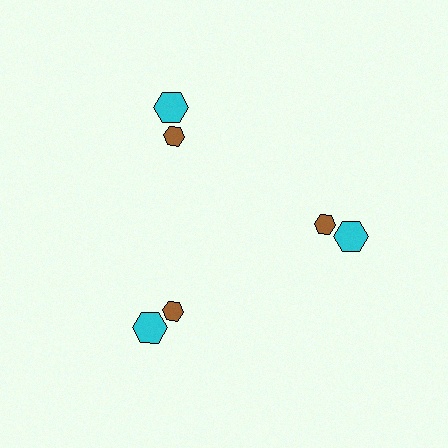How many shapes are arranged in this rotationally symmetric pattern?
There are 6 shapes, arranged in 3 groups of 2.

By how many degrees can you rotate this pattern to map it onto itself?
The pattern maps onto itself every 120 degrees of rotation.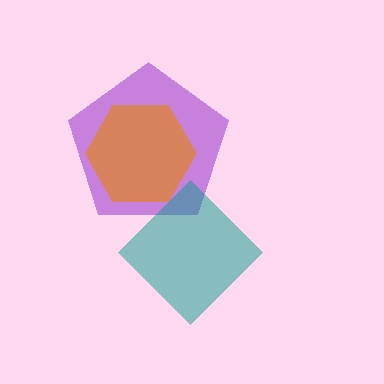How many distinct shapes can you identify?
There are 3 distinct shapes: a purple pentagon, an orange hexagon, a teal diamond.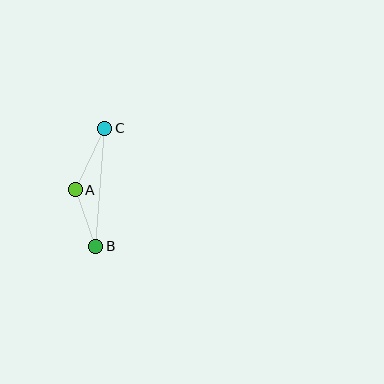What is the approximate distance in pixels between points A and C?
The distance between A and C is approximately 68 pixels.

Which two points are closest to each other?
Points A and B are closest to each other.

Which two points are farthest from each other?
Points B and C are farthest from each other.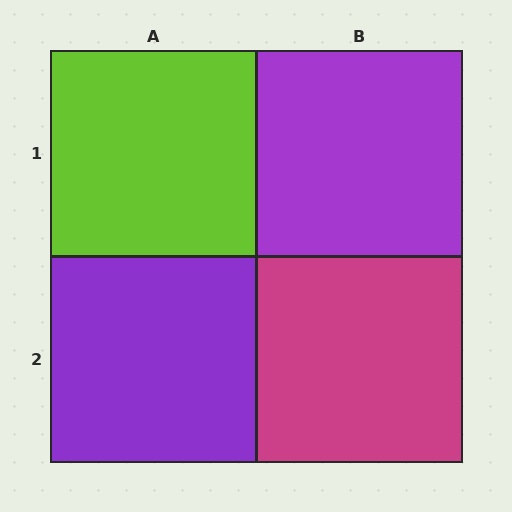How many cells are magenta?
1 cell is magenta.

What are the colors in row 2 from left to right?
Purple, magenta.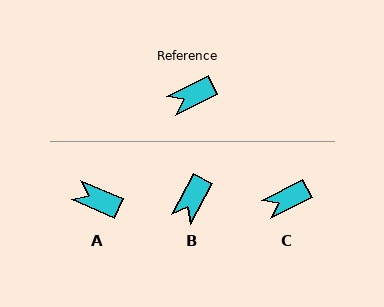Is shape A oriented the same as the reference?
No, it is off by about 50 degrees.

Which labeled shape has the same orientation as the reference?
C.